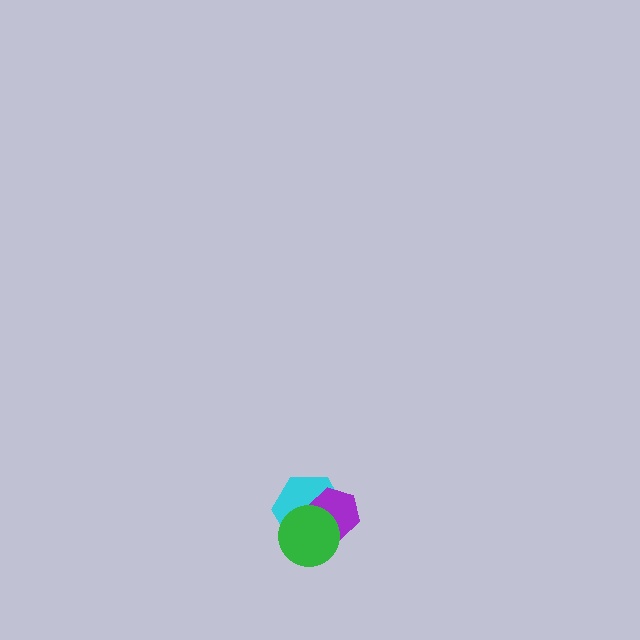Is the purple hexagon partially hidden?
Yes, it is partially covered by another shape.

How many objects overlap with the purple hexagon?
2 objects overlap with the purple hexagon.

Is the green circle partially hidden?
No, no other shape covers it.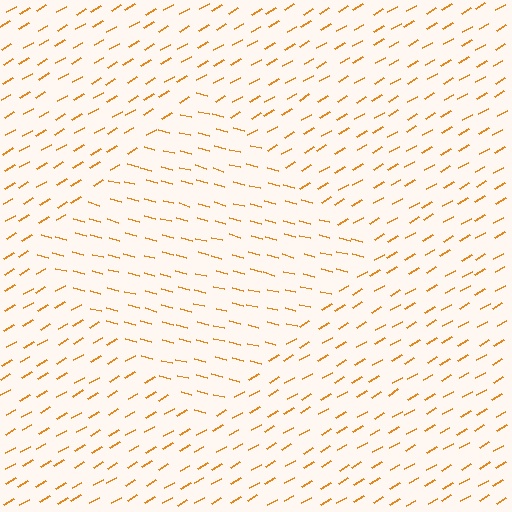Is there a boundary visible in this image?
Yes, there is a texture boundary formed by a change in line orientation.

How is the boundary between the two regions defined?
The boundary is defined purely by a change in line orientation (approximately 45 degrees difference). All lines are the same color and thickness.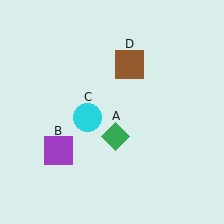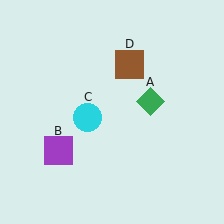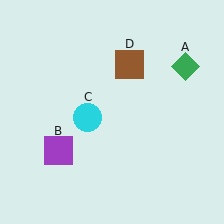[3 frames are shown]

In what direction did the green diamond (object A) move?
The green diamond (object A) moved up and to the right.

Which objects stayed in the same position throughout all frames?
Purple square (object B) and cyan circle (object C) and brown square (object D) remained stationary.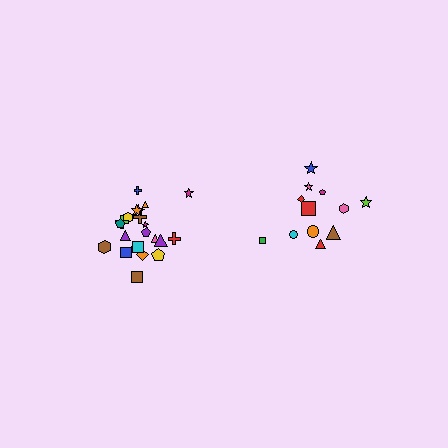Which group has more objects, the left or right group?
The left group.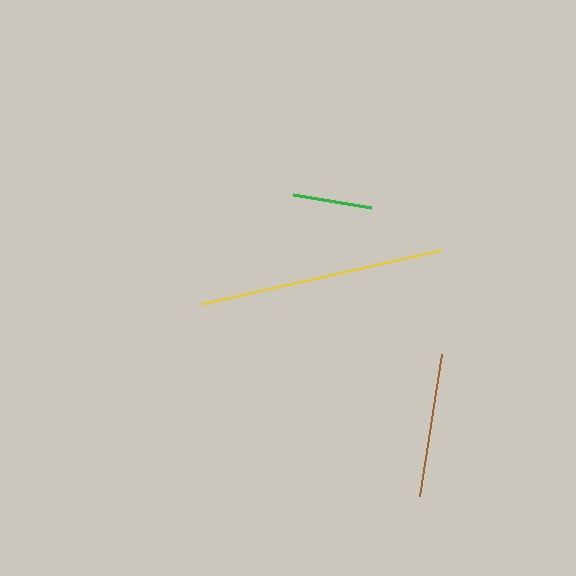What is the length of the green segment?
The green segment is approximately 79 pixels long.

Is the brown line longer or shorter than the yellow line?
The yellow line is longer than the brown line.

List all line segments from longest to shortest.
From longest to shortest: yellow, brown, green.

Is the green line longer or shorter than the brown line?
The brown line is longer than the green line.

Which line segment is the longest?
The yellow line is the longest at approximately 246 pixels.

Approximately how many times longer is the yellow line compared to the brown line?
The yellow line is approximately 1.7 times the length of the brown line.